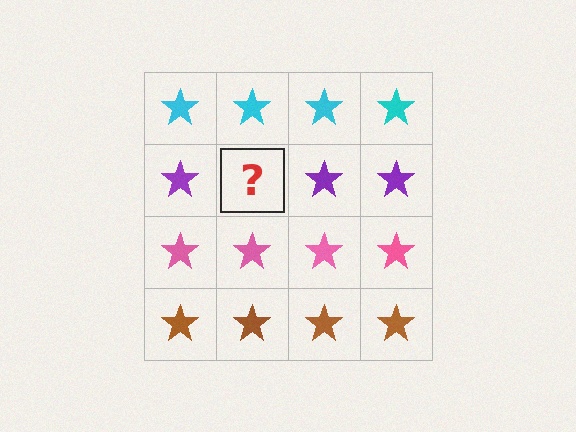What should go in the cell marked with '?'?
The missing cell should contain a purple star.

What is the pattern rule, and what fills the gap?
The rule is that each row has a consistent color. The gap should be filled with a purple star.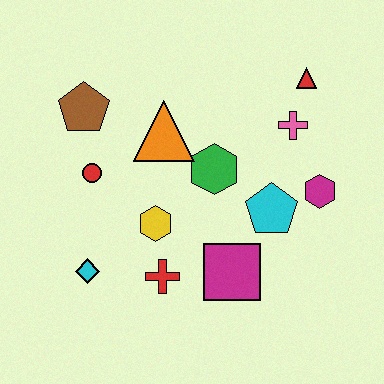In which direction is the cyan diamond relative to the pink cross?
The cyan diamond is to the left of the pink cross.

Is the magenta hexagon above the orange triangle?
No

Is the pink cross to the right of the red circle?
Yes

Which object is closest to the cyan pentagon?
The magenta hexagon is closest to the cyan pentagon.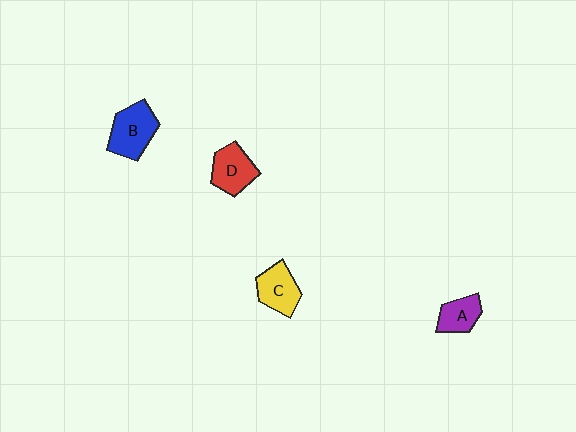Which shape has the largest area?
Shape B (blue).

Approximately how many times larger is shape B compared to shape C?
Approximately 1.2 times.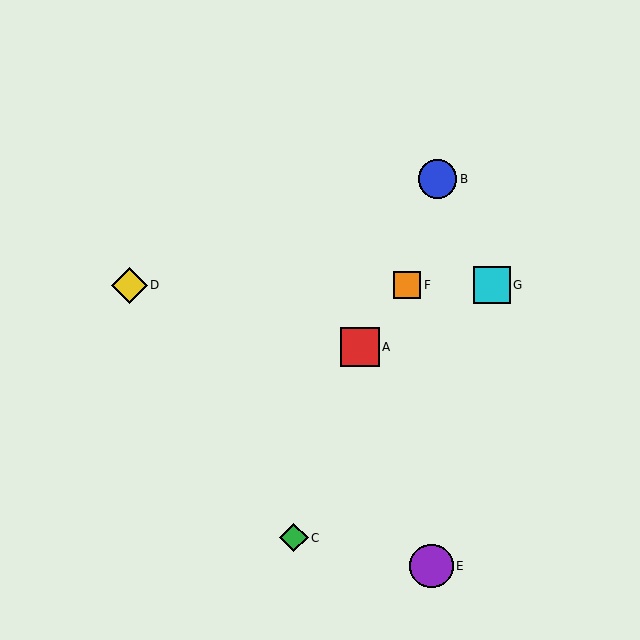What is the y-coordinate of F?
Object F is at y≈285.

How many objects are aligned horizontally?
3 objects (D, F, G) are aligned horizontally.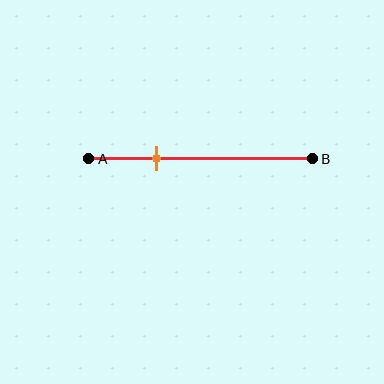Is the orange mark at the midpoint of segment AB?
No, the mark is at about 30% from A, not at the 50% midpoint.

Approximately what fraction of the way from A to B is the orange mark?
The orange mark is approximately 30% of the way from A to B.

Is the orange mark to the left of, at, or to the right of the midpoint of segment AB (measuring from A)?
The orange mark is to the left of the midpoint of segment AB.